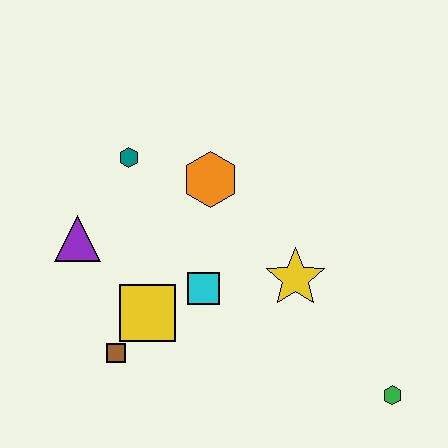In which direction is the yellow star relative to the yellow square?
The yellow star is to the right of the yellow square.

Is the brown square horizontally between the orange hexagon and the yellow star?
No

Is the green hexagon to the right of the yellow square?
Yes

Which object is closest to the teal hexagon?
The orange hexagon is closest to the teal hexagon.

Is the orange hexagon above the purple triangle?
Yes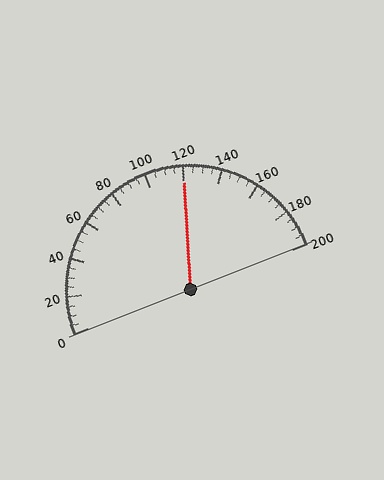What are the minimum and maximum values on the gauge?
The gauge ranges from 0 to 200.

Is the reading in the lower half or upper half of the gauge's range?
The reading is in the upper half of the range (0 to 200).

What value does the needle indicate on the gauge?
The needle indicates approximately 120.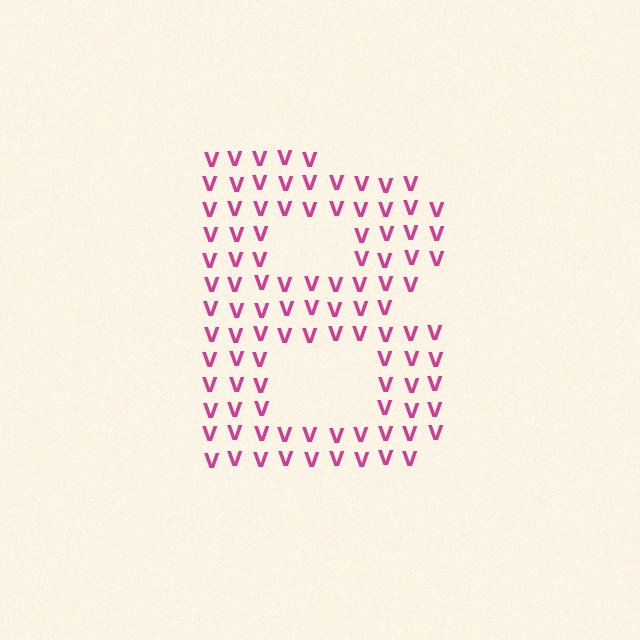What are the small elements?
The small elements are letter V's.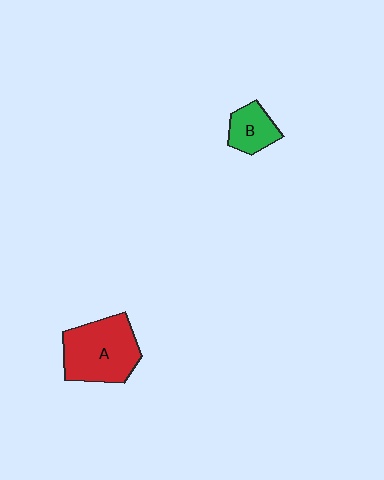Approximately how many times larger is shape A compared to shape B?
Approximately 2.2 times.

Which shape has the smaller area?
Shape B (green).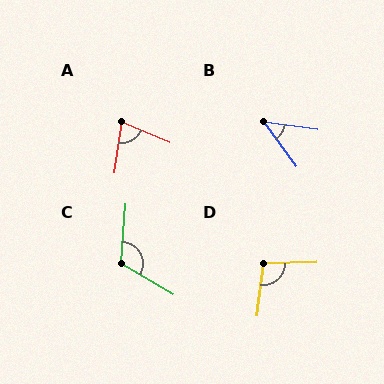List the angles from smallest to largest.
B (46°), A (75°), D (99°), C (116°).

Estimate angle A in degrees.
Approximately 75 degrees.